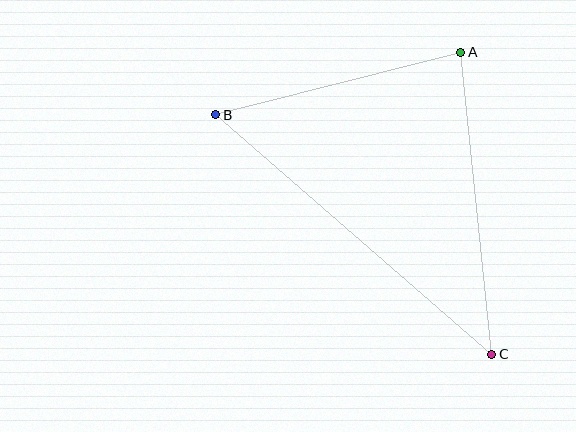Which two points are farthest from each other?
Points B and C are farthest from each other.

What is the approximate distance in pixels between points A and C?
The distance between A and C is approximately 303 pixels.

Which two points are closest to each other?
Points A and B are closest to each other.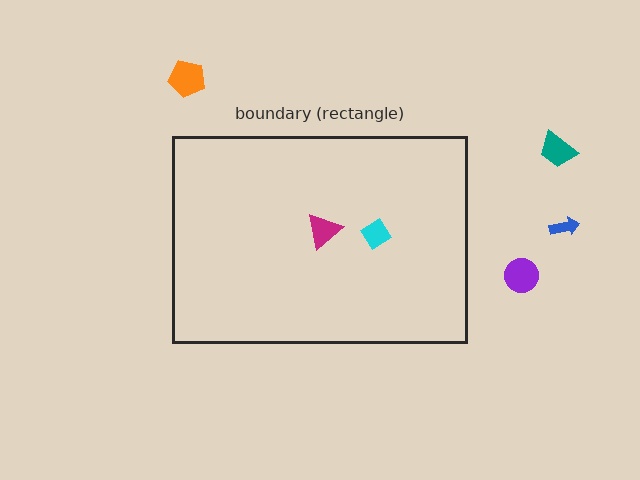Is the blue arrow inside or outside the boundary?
Outside.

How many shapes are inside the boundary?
2 inside, 4 outside.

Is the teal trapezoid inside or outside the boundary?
Outside.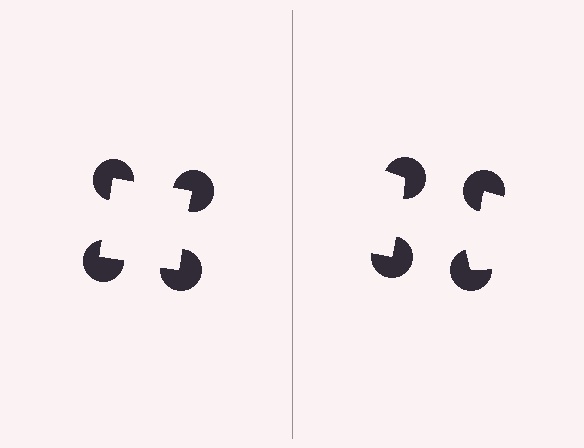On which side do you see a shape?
An illusory square appears on the left side. On the right side the wedge cuts are rotated, so no coherent shape forms.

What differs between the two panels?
The pac-man discs are positioned identically on both sides; only the wedge orientations differ. On the left they align to a square; on the right they are misaligned.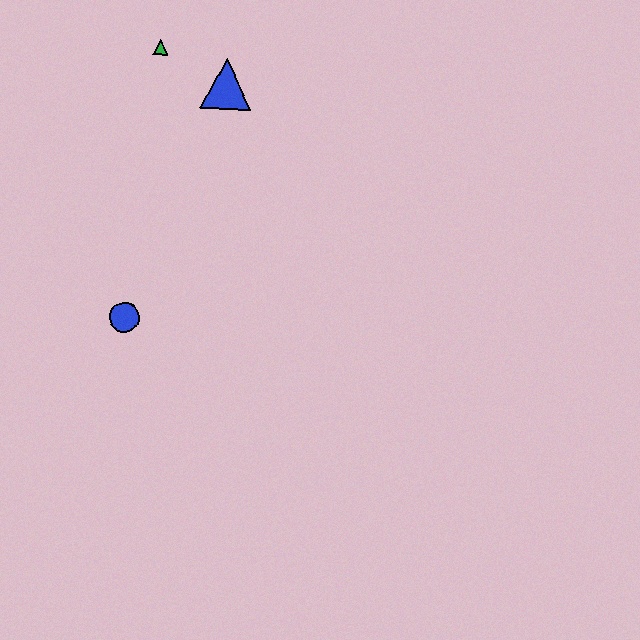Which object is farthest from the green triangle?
The blue circle is farthest from the green triangle.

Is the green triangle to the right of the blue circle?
Yes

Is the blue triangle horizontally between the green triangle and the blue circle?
No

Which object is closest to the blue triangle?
The green triangle is closest to the blue triangle.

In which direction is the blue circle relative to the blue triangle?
The blue circle is below the blue triangle.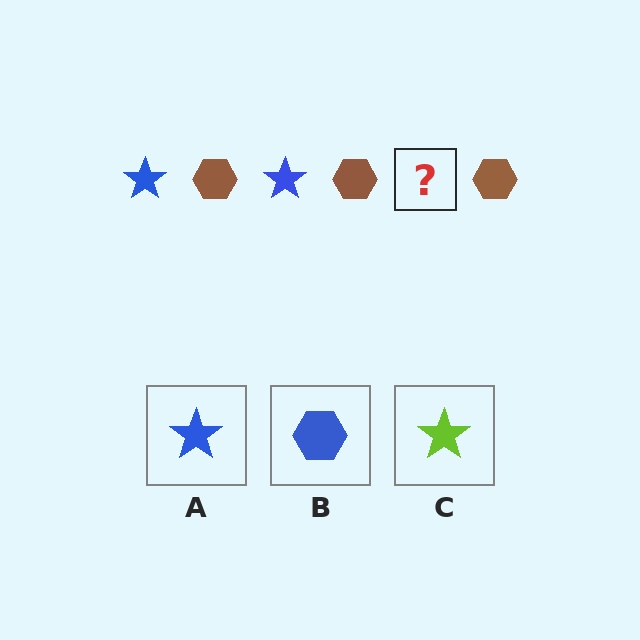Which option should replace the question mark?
Option A.